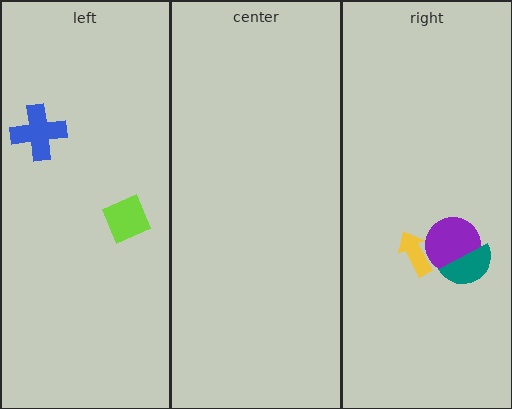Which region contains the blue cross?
The left region.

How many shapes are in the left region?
2.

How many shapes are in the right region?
3.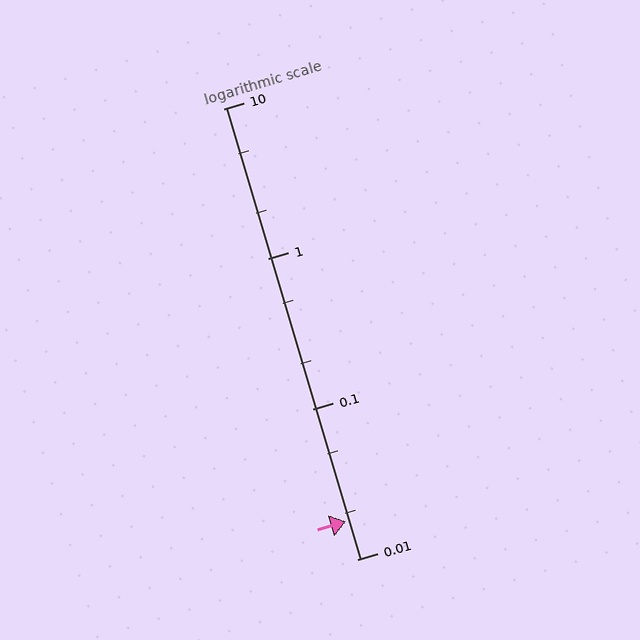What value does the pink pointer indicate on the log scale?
The pointer indicates approximately 0.018.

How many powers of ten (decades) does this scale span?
The scale spans 3 decades, from 0.01 to 10.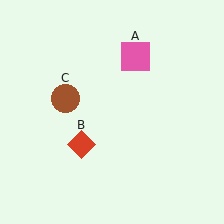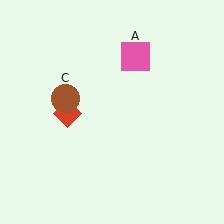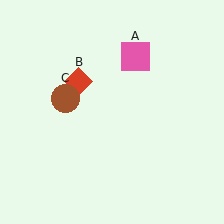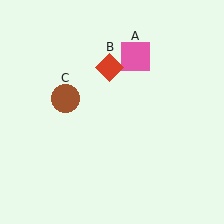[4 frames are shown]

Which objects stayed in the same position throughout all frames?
Pink square (object A) and brown circle (object C) remained stationary.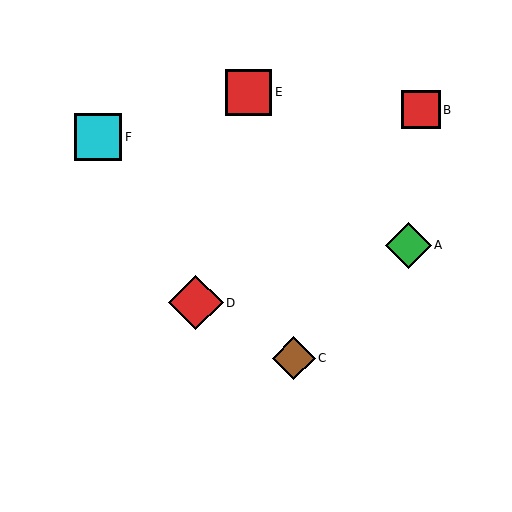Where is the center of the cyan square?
The center of the cyan square is at (98, 137).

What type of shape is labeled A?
Shape A is a green diamond.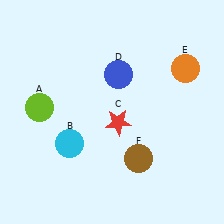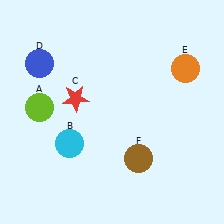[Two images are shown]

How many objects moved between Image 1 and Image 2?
2 objects moved between the two images.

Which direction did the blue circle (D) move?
The blue circle (D) moved left.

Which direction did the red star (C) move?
The red star (C) moved left.